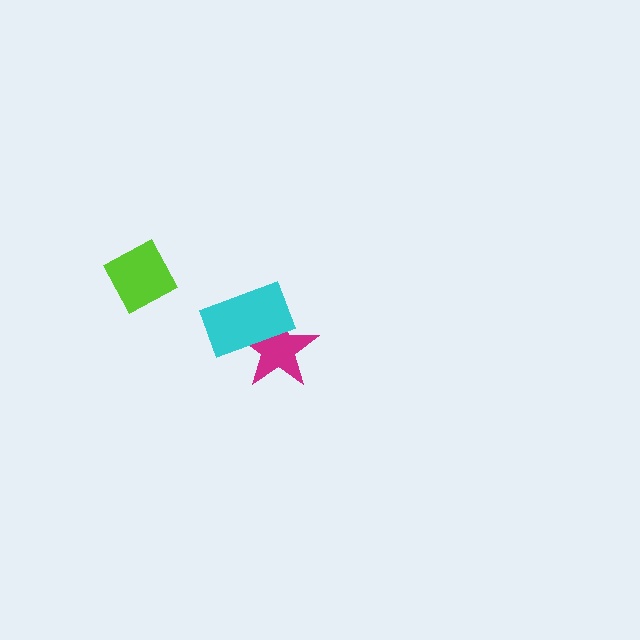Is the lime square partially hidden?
No, no other shape covers it.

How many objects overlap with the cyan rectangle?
1 object overlaps with the cyan rectangle.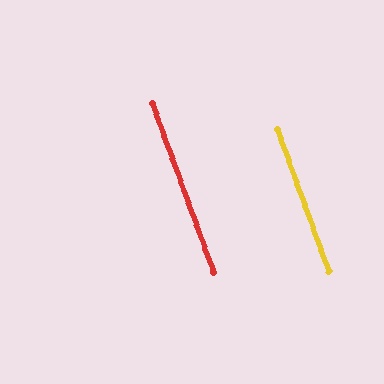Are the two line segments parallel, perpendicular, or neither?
Parallel — their directions differ by only 0.4°.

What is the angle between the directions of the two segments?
Approximately 0 degrees.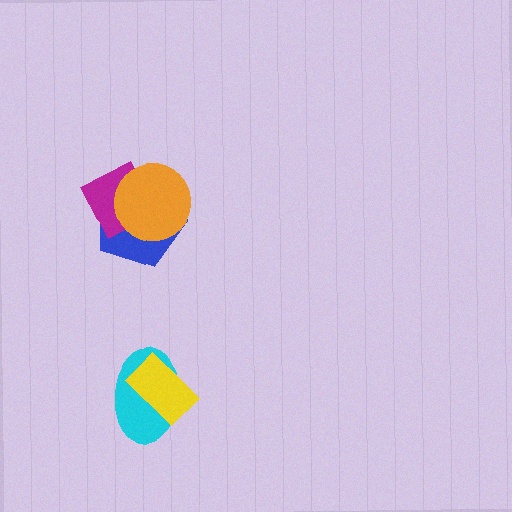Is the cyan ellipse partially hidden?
Yes, it is partially covered by another shape.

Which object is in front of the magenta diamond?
The orange circle is in front of the magenta diamond.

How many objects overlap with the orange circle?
2 objects overlap with the orange circle.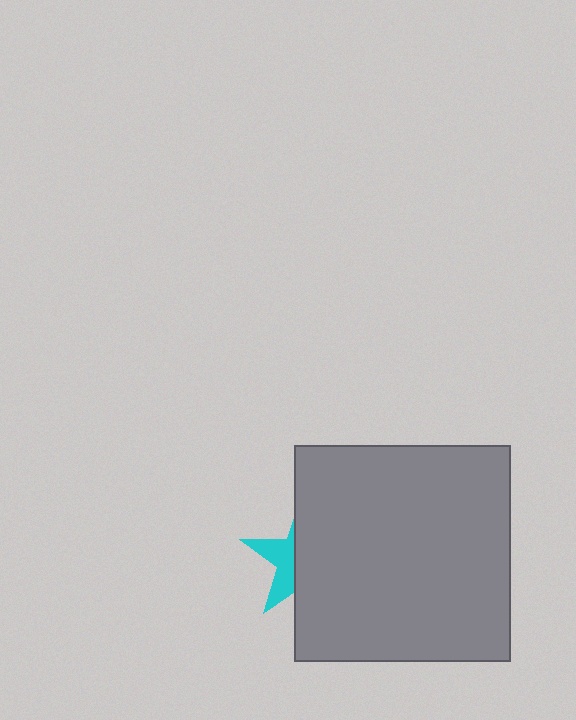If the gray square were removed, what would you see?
You would see the complete cyan star.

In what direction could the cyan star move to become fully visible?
The cyan star could move left. That would shift it out from behind the gray square entirely.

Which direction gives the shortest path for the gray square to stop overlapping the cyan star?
Moving right gives the shortest separation.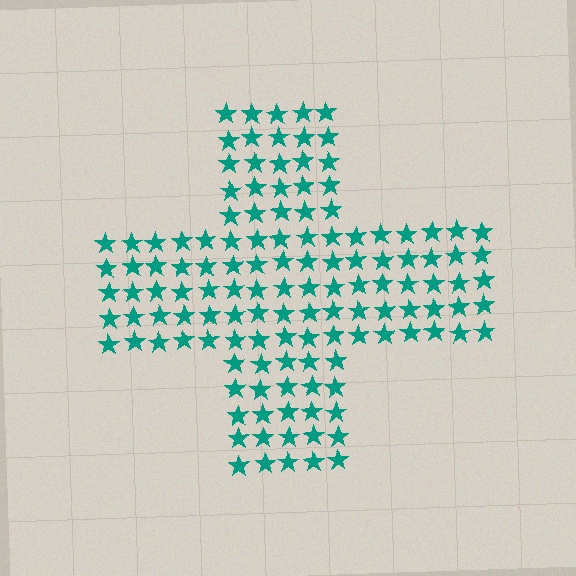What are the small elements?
The small elements are stars.